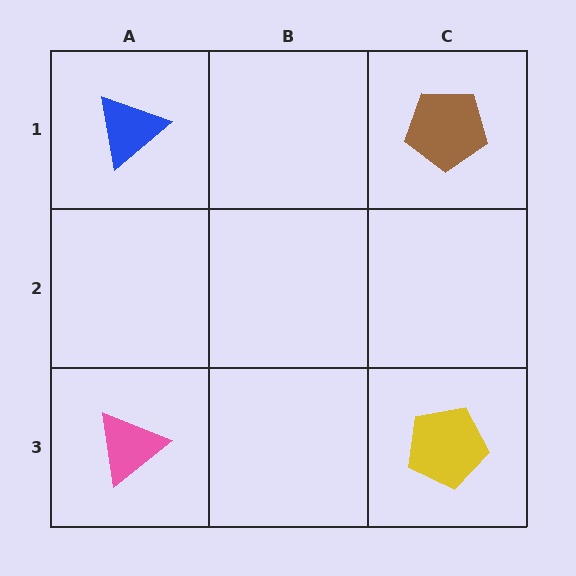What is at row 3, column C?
A yellow pentagon.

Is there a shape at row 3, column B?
No, that cell is empty.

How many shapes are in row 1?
2 shapes.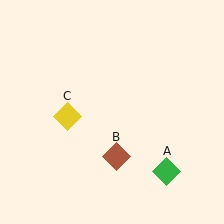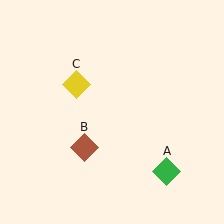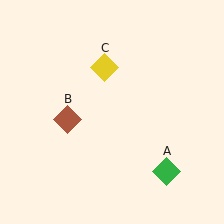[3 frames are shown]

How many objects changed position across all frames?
2 objects changed position: brown diamond (object B), yellow diamond (object C).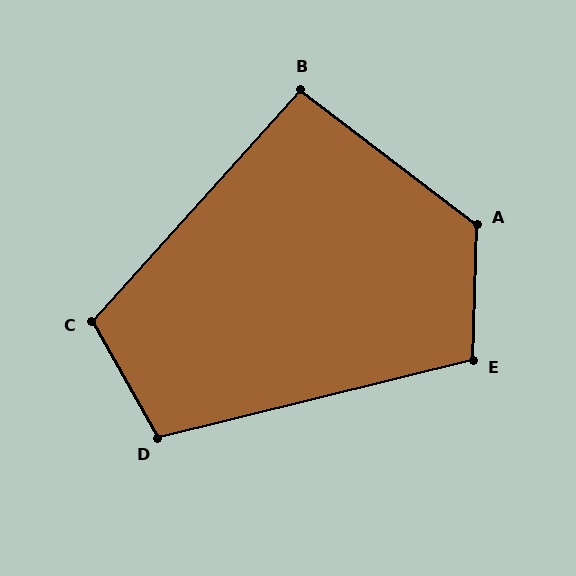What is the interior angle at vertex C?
Approximately 109 degrees (obtuse).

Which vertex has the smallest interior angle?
B, at approximately 94 degrees.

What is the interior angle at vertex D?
Approximately 105 degrees (obtuse).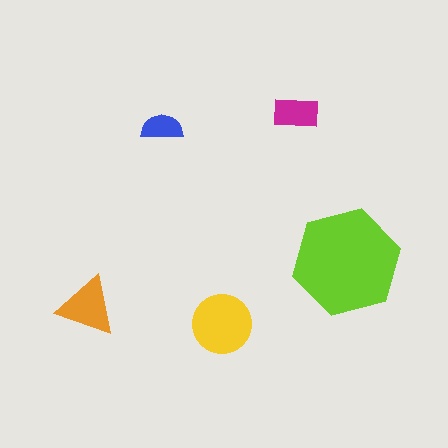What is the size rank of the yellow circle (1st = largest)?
2nd.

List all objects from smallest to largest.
The blue semicircle, the magenta rectangle, the orange triangle, the yellow circle, the lime hexagon.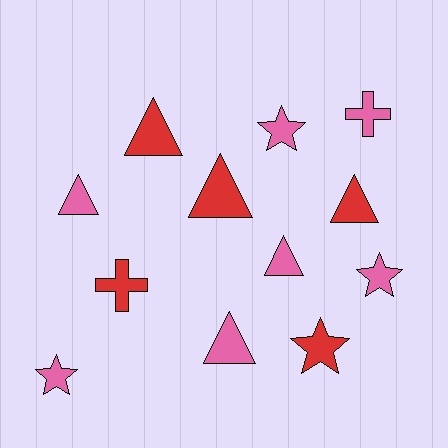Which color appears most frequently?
Pink, with 7 objects.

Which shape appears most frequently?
Triangle, with 6 objects.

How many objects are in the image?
There are 12 objects.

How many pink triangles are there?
There are 3 pink triangles.